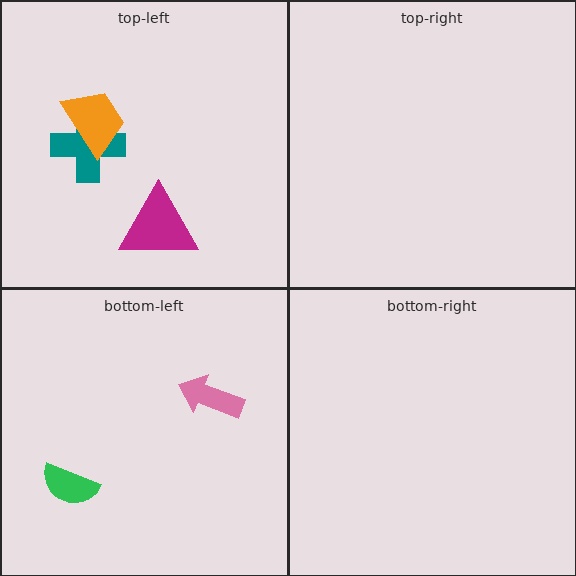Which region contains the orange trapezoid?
The top-left region.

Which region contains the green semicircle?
The bottom-left region.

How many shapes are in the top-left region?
3.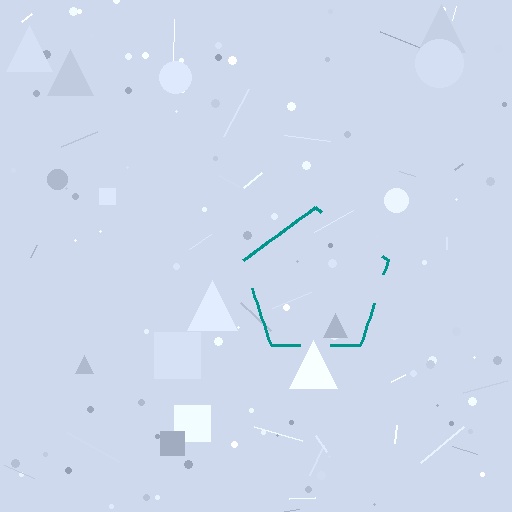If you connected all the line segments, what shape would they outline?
They would outline a pentagon.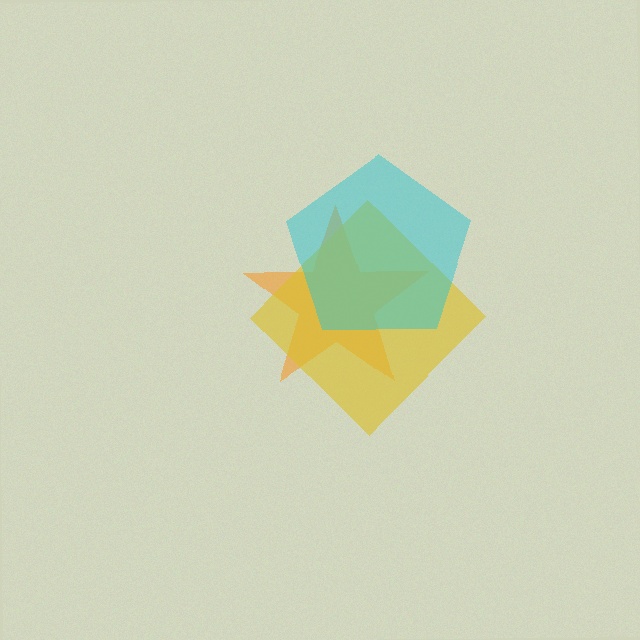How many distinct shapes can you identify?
There are 3 distinct shapes: an orange star, a yellow diamond, a cyan pentagon.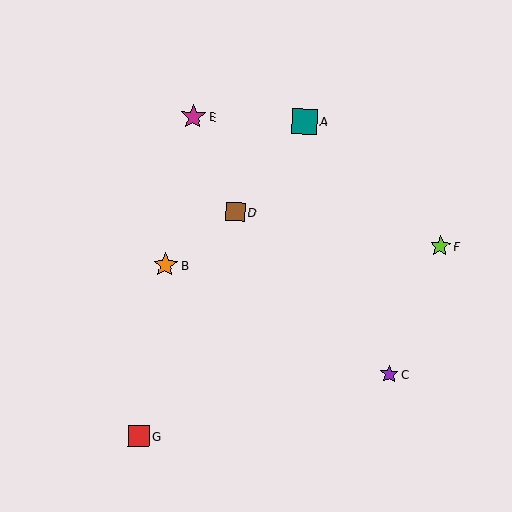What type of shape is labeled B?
Shape B is an orange star.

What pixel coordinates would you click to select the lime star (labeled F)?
Click at (440, 246) to select the lime star F.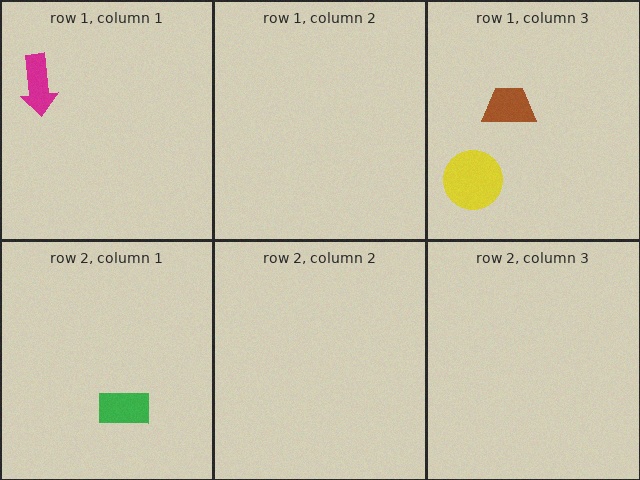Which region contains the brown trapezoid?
The row 1, column 3 region.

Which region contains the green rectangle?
The row 2, column 1 region.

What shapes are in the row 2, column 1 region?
The green rectangle.